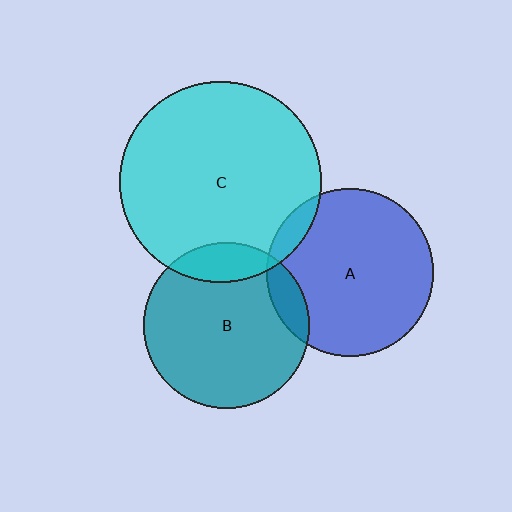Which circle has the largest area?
Circle C (cyan).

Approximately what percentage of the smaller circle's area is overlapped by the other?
Approximately 10%.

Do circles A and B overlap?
Yes.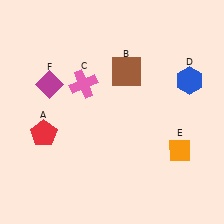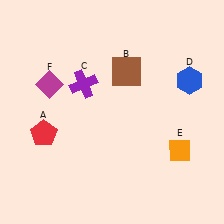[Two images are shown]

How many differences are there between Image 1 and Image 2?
There is 1 difference between the two images.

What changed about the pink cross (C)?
In Image 1, C is pink. In Image 2, it changed to purple.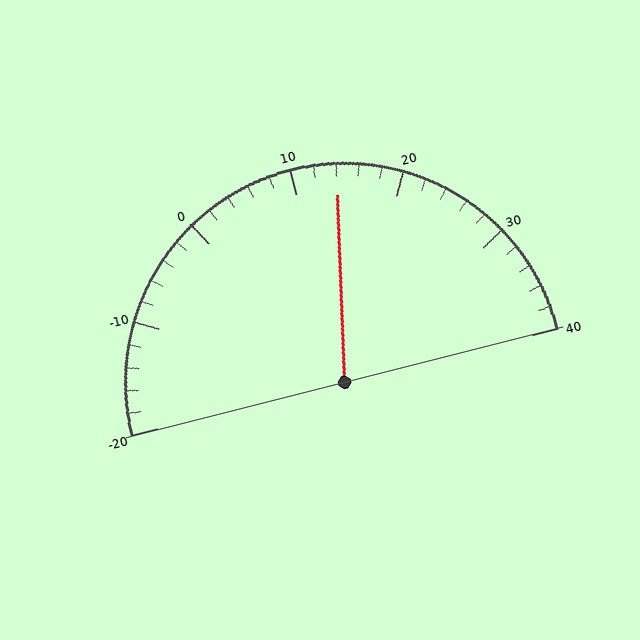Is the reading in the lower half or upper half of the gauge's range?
The reading is in the upper half of the range (-20 to 40).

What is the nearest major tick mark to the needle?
The nearest major tick mark is 10.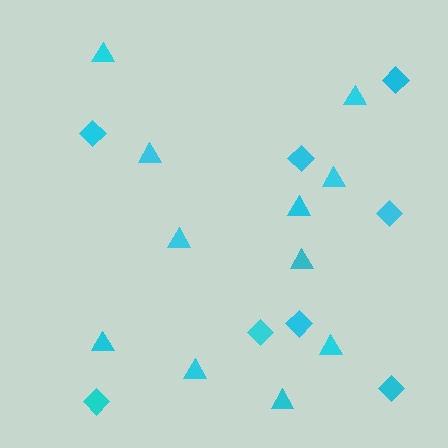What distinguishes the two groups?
There are 2 groups: one group of triangles (11) and one group of diamonds (8).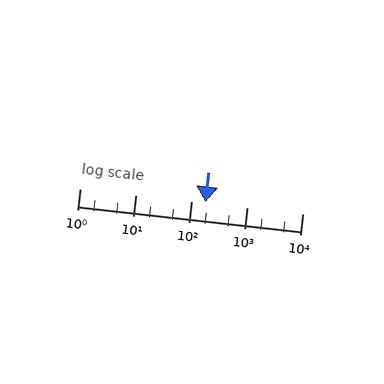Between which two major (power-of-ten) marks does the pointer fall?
The pointer is between 100 and 1000.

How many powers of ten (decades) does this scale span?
The scale spans 4 decades, from 1 to 10000.